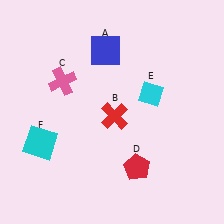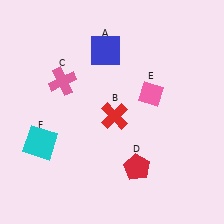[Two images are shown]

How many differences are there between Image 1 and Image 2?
There is 1 difference between the two images.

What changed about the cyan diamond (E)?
In Image 1, E is cyan. In Image 2, it changed to pink.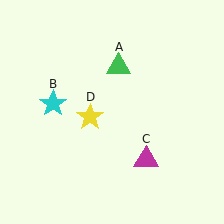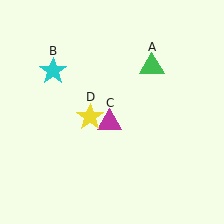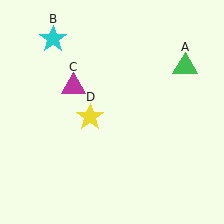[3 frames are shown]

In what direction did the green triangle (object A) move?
The green triangle (object A) moved right.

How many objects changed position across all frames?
3 objects changed position: green triangle (object A), cyan star (object B), magenta triangle (object C).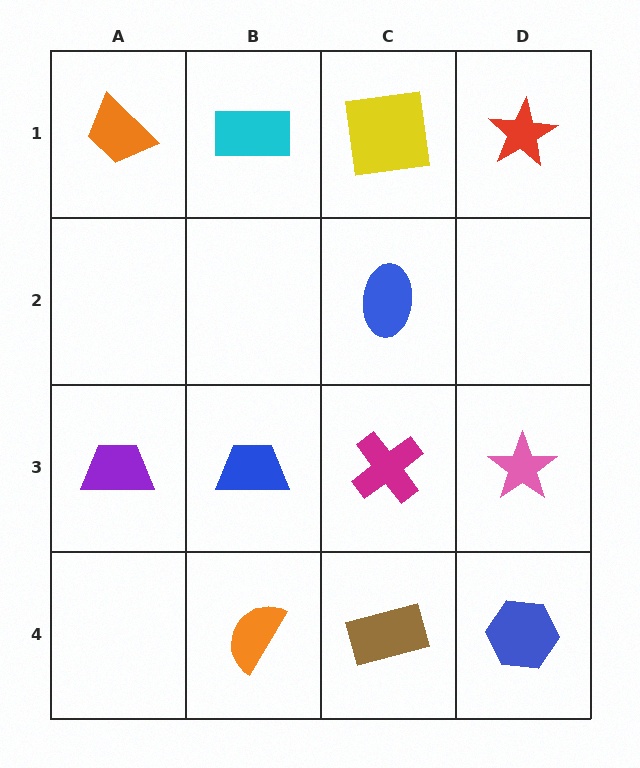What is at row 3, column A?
A purple trapezoid.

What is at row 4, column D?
A blue hexagon.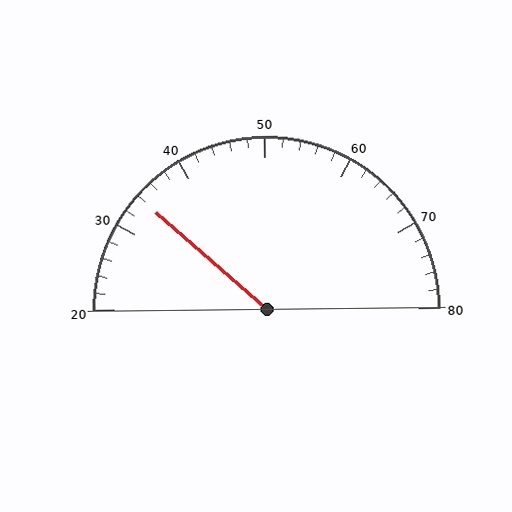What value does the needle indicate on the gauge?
The needle indicates approximately 34.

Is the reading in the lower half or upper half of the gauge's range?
The reading is in the lower half of the range (20 to 80).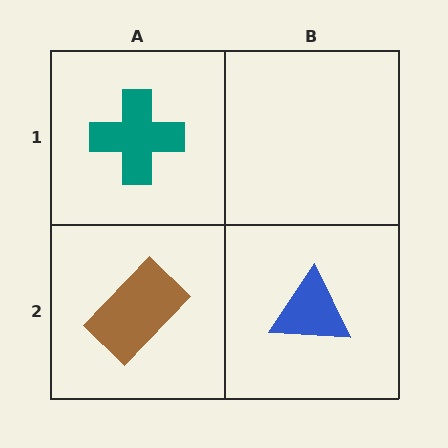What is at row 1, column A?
A teal cross.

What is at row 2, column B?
A blue triangle.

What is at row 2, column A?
A brown rectangle.